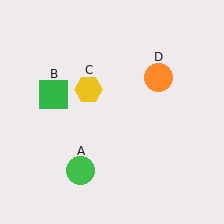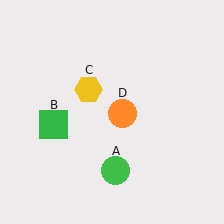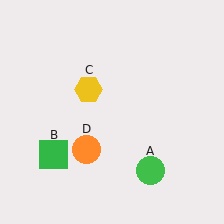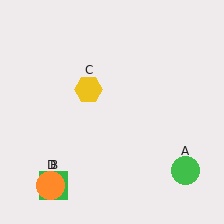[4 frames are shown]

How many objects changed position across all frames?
3 objects changed position: green circle (object A), green square (object B), orange circle (object D).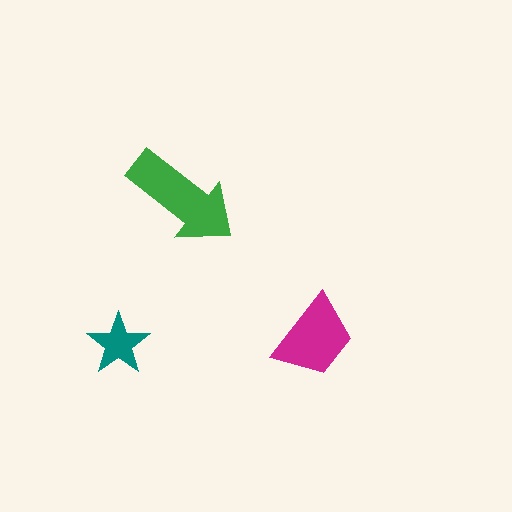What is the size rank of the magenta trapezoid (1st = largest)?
2nd.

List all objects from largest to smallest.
The green arrow, the magenta trapezoid, the teal star.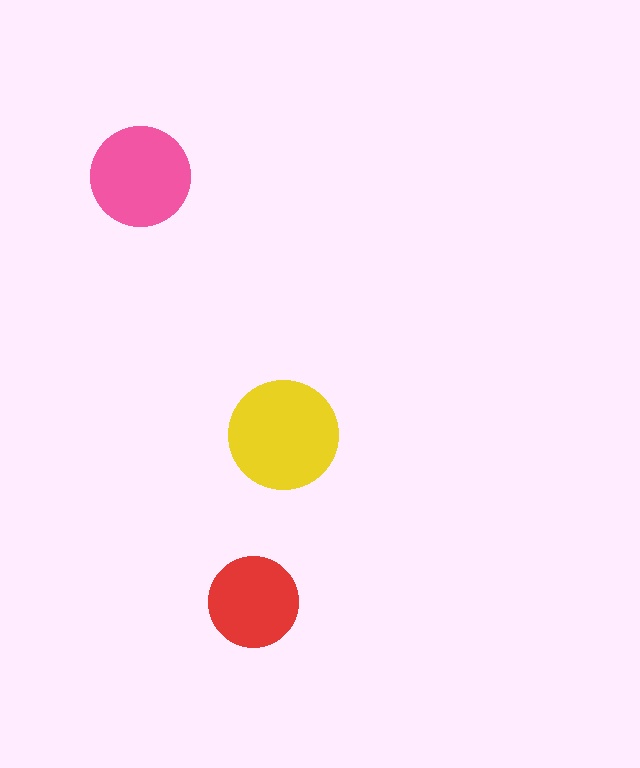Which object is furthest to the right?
The yellow circle is rightmost.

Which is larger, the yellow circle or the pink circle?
The yellow one.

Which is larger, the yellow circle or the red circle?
The yellow one.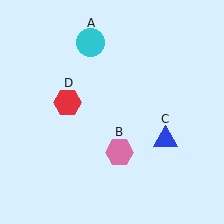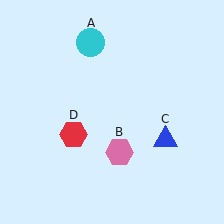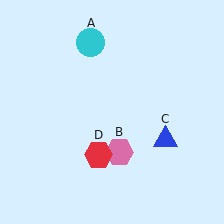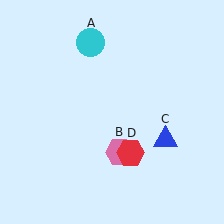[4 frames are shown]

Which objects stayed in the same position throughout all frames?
Cyan circle (object A) and pink hexagon (object B) and blue triangle (object C) remained stationary.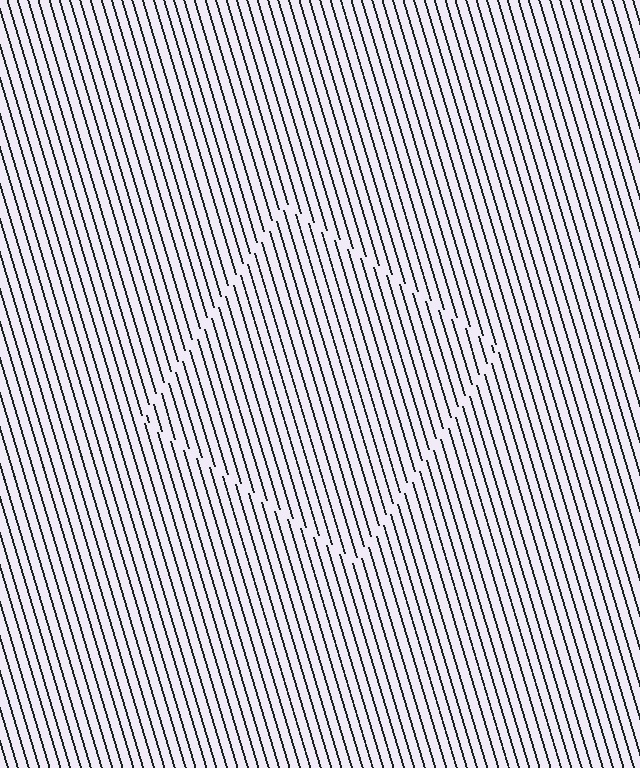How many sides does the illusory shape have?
4 sides — the line-ends trace a square.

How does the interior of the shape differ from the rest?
The interior of the shape contains the same grating, shifted by half a period — the contour is defined by the phase discontinuity where line-ends from the inner and outer gratings abut.